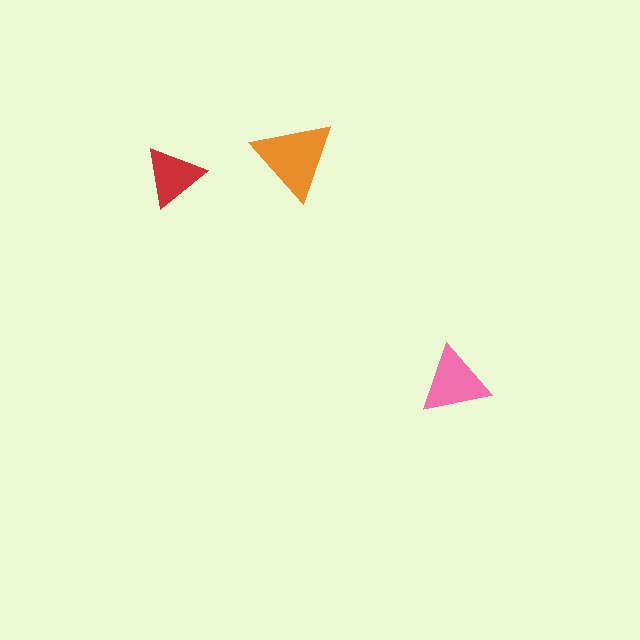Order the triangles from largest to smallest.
the orange one, the pink one, the red one.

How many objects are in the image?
There are 3 objects in the image.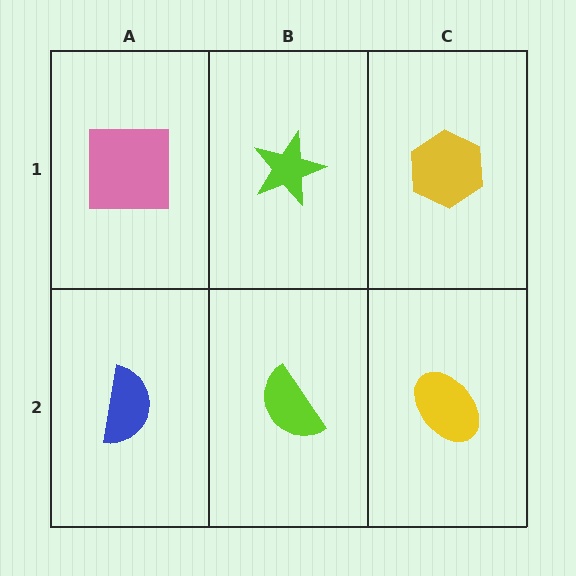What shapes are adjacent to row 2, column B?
A lime star (row 1, column B), a blue semicircle (row 2, column A), a yellow ellipse (row 2, column C).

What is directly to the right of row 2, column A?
A lime semicircle.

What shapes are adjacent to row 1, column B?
A lime semicircle (row 2, column B), a pink square (row 1, column A), a yellow hexagon (row 1, column C).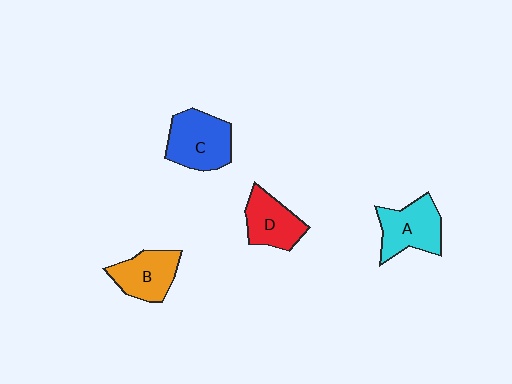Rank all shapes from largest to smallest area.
From largest to smallest: C (blue), A (cyan), B (orange), D (red).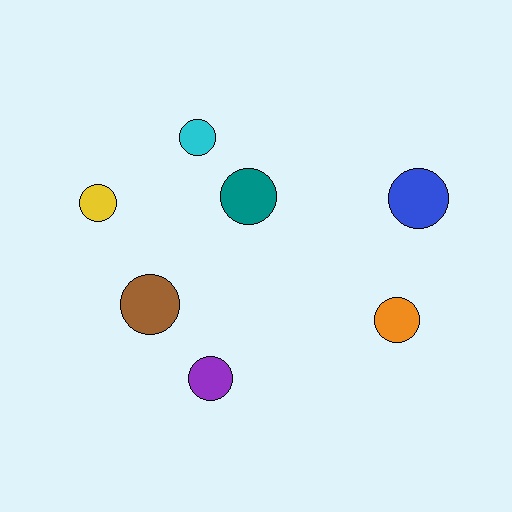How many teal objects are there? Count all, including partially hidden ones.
There is 1 teal object.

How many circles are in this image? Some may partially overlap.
There are 7 circles.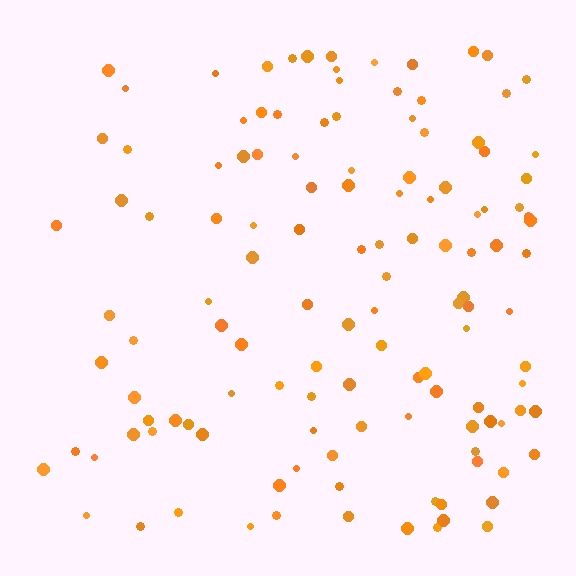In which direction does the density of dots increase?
From left to right, with the right side densest.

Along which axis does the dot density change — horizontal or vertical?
Horizontal.